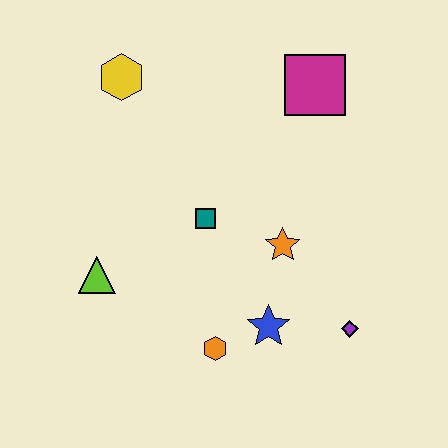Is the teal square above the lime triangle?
Yes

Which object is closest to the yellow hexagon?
The teal square is closest to the yellow hexagon.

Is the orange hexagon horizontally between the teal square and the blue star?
Yes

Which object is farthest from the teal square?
The purple diamond is farthest from the teal square.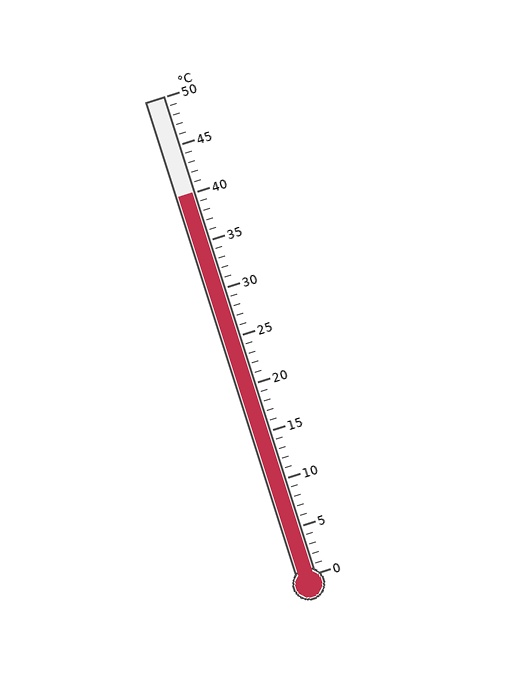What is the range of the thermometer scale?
The thermometer scale ranges from 0°C to 50°C.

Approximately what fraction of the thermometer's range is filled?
The thermometer is filled to approximately 80% of its range.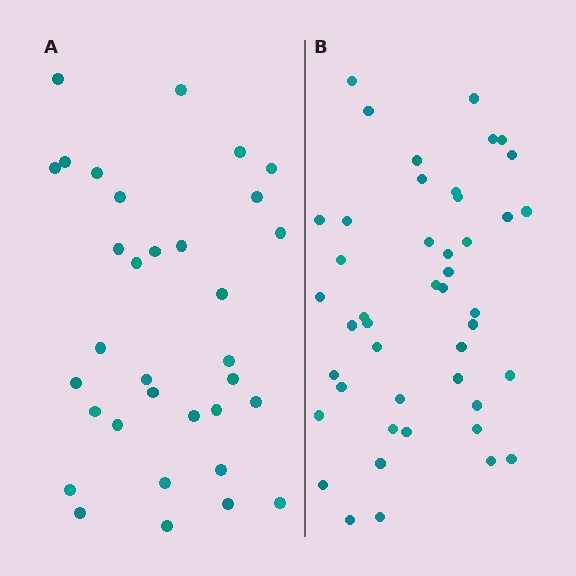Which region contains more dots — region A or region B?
Region B (the right region) has more dots.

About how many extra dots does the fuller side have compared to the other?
Region B has roughly 12 or so more dots than region A.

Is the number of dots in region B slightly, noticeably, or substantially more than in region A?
Region B has noticeably more, but not dramatically so. The ratio is roughly 1.4 to 1.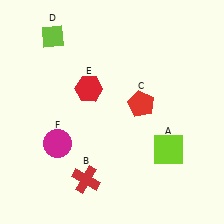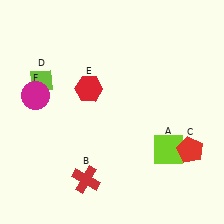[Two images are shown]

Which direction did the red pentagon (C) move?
The red pentagon (C) moved right.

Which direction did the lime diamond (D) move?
The lime diamond (D) moved down.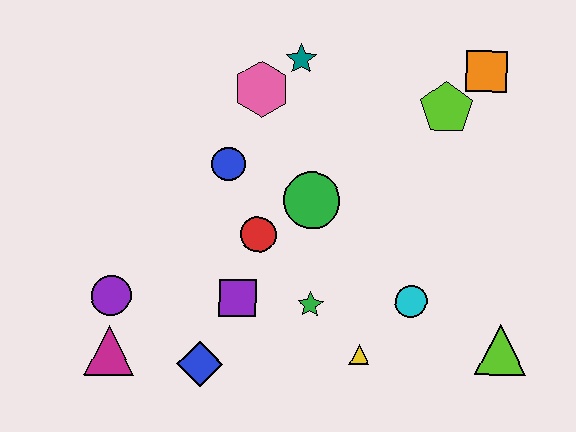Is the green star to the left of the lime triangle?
Yes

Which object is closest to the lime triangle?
The cyan circle is closest to the lime triangle.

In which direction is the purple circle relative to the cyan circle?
The purple circle is to the left of the cyan circle.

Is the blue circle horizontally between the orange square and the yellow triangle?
No